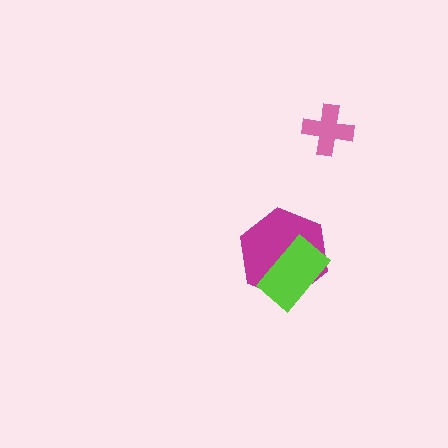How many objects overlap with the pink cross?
0 objects overlap with the pink cross.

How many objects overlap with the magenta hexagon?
1 object overlaps with the magenta hexagon.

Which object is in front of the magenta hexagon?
The lime rectangle is in front of the magenta hexagon.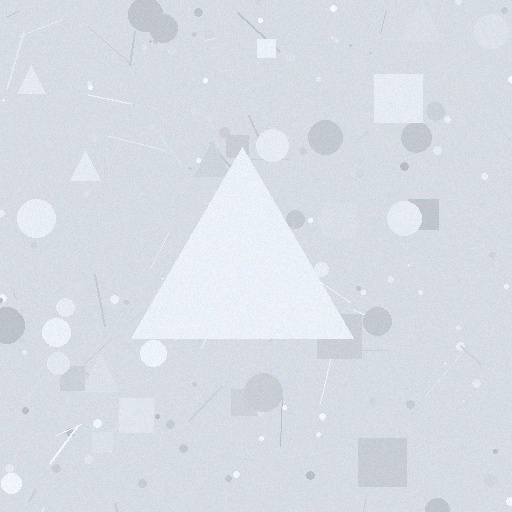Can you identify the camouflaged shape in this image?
The camouflaged shape is a triangle.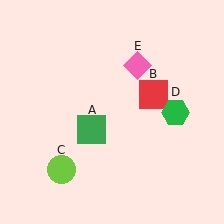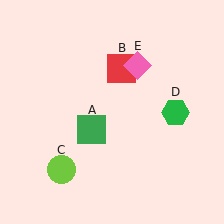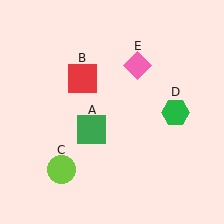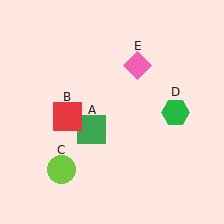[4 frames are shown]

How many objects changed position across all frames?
1 object changed position: red square (object B).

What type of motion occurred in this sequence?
The red square (object B) rotated counterclockwise around the center of the scene.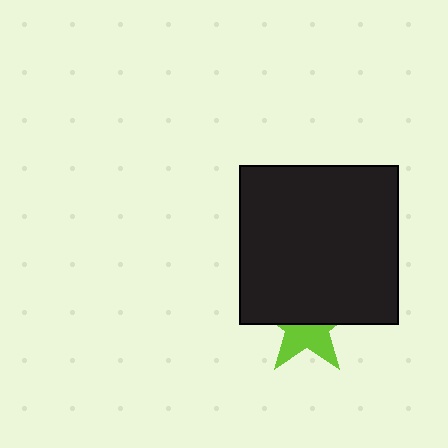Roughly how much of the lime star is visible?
About half of it is visible (roughly 45%).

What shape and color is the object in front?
The object in front is a black square.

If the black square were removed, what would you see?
You would see the complete lime star.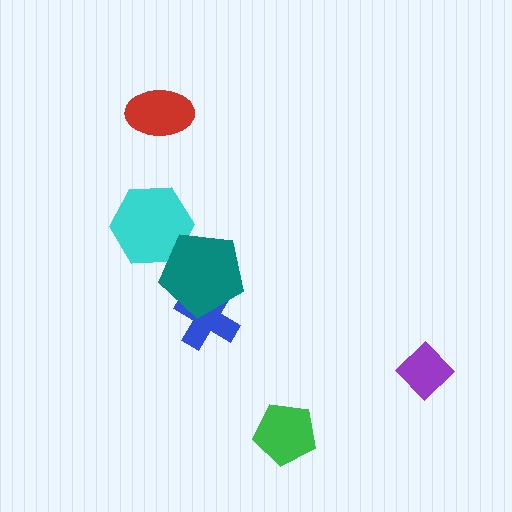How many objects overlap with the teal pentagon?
2 objects overlap with the teal pentagon.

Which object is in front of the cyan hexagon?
The teal pentagon is in front of the cyan hexagon.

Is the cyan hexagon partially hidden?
Yes, it is partially covered by another shape.